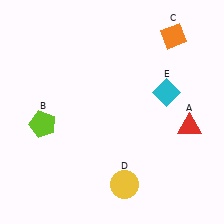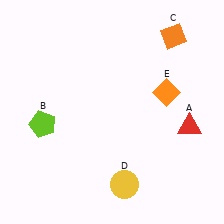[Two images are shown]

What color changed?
The diamond (E) changed from cyan in Image 1 to orange in Image 2.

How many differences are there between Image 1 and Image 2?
There is 1 difference between the two images.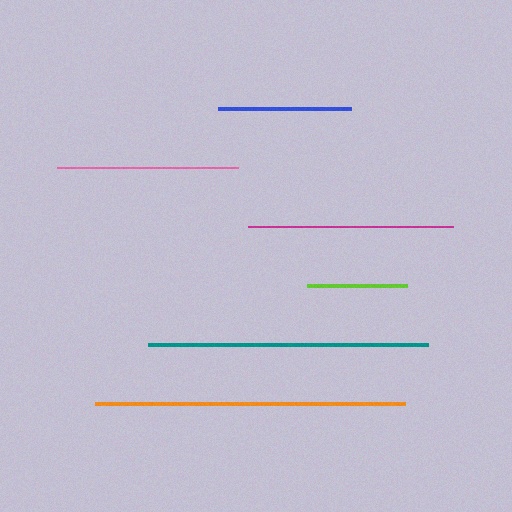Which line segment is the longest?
The orange line is the longest at approximately 310 pixels.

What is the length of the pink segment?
The pink segment is approximately 181 pixels long.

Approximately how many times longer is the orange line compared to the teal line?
The orange line is approximately 1.1 times the length of the teal line.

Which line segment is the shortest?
The lime line is the shortest at approximately 100 pixels.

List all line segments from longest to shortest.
From longest to shortest: orange, teal, magenta, pink, blue, lime.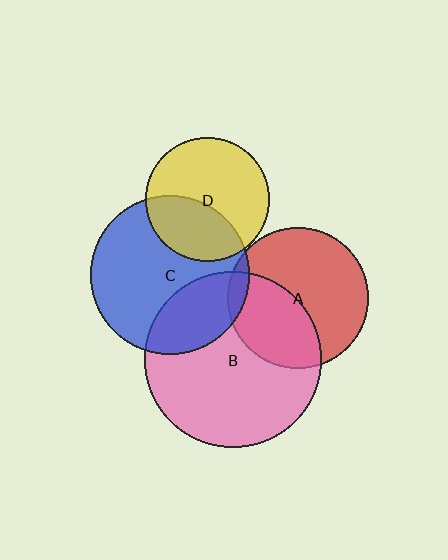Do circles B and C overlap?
Yes.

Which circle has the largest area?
Circle B (pink).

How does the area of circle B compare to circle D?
Approximately 2.0 times.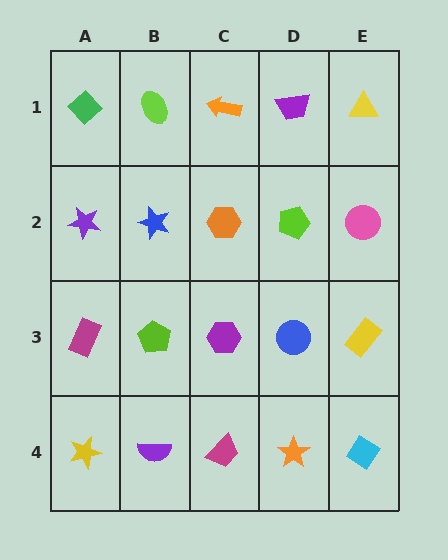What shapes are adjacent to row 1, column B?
A blue star (row 2, column B), a green diamond (row 1, column A), an orange arrow (row 1, column C).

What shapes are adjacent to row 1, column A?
A purple star (row 2, column A), a lime ellipse (row 1, column B).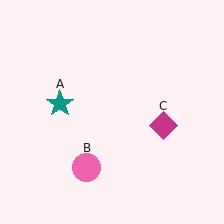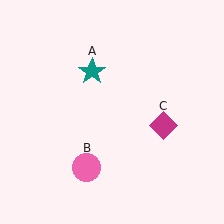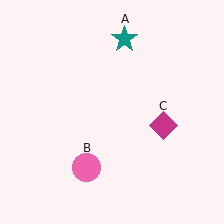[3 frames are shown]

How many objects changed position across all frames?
1 object changed position: teal star (object A).